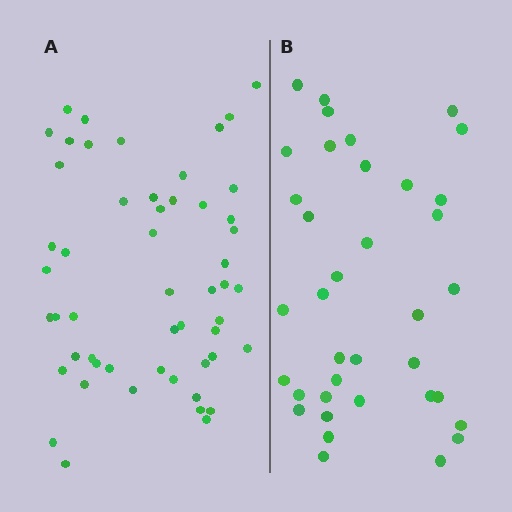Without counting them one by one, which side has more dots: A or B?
Region A (the left region) has more dots.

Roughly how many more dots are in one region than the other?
Region A has approximately 15 more dots than region B.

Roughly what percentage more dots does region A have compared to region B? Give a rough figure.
About 45% more.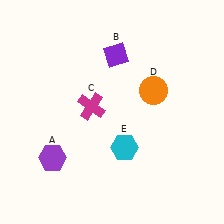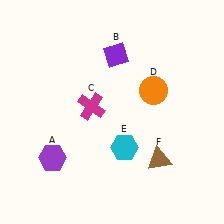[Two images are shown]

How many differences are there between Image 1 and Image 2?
There is 1 difference between the two images.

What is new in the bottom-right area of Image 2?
A brown triangle (F) was added in the bottom-right area of Image 2.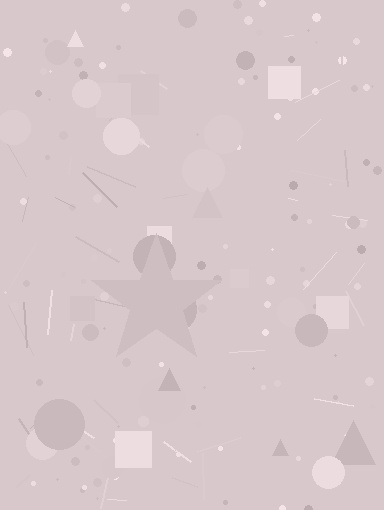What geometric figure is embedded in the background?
A star is embedded in the background.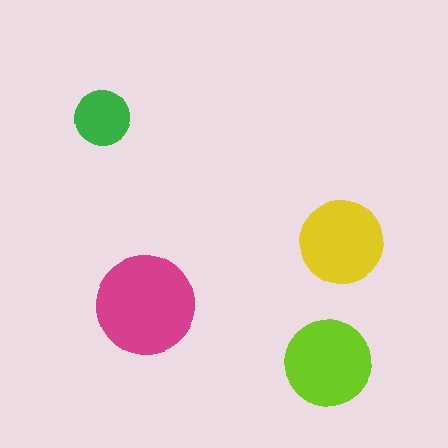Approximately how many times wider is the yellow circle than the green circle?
About 1.5 times wider.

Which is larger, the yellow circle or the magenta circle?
The magenta one.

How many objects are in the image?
There are 4 objects in the image.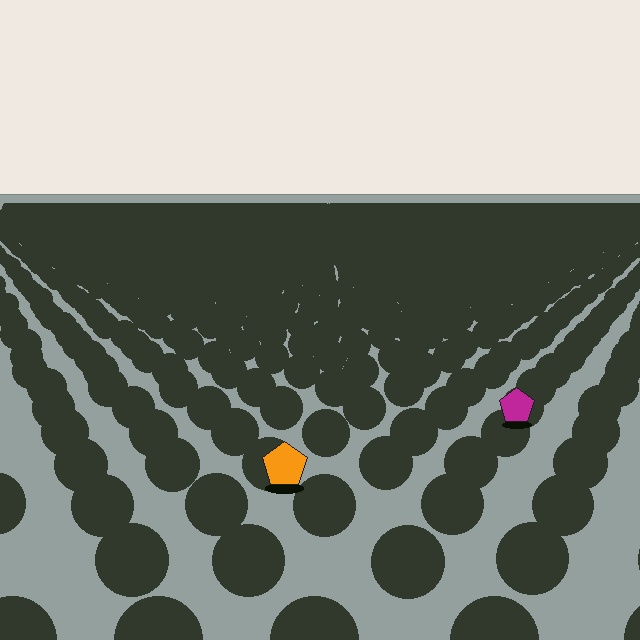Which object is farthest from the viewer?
The magenta pentagon is farthest from the viewer. It appears smaller and the ground texture around it is denser.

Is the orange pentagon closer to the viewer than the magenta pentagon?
Yes. The orange pentagon is closer — you can tell from the texture gradient: the ground texture is coarser near it.